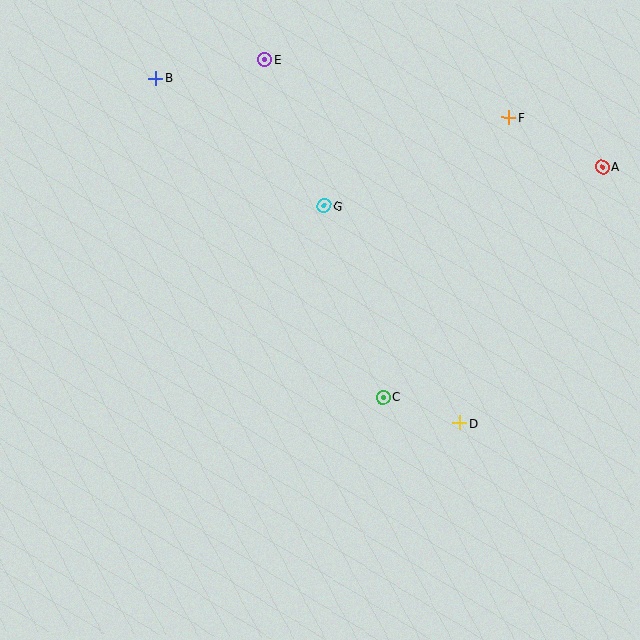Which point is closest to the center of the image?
Point C at (383, 397) is closest to the center.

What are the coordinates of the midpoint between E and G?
The midpoint between E and G is at (295, 133).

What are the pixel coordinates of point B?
Point B is at (156, 78).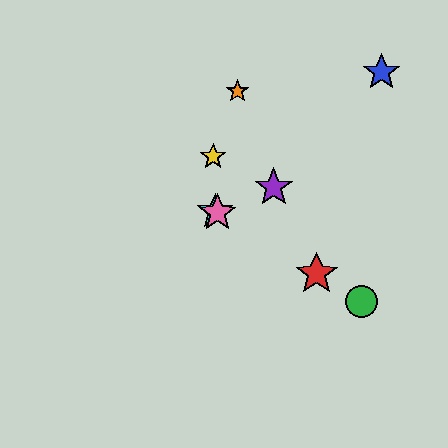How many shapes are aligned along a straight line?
4 shapes (the red star, the green circle, the cyan star, the pink star) are aligned along a straight line.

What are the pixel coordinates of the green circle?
The green circle is at (362, 301).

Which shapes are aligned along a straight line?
The red star, the green circle, the cyan star, the pink star are aligned along a straight line.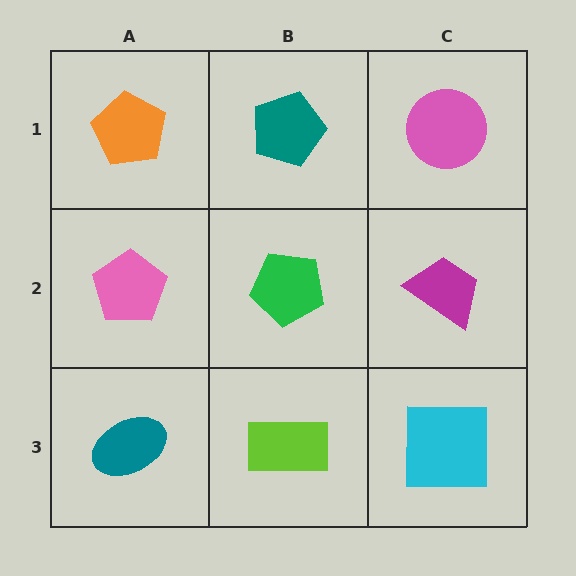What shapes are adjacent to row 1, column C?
A magenta trapezoid (row 2, column C), a teal pentagon (row 1, column B).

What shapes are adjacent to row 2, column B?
A teal pentagon (row 1, column B), a lime rectangle (row 3, column B), a pink pentagon (row 2, column A), a magenta trapezoid (row 2, column C).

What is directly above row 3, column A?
A pink pentagon.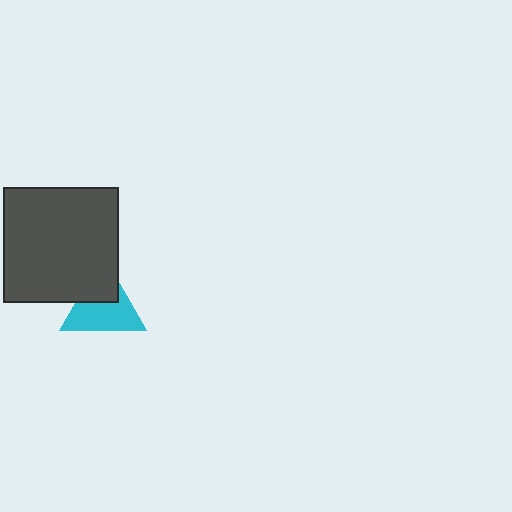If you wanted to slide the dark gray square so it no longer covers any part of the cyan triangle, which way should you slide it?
Slide it toward the upper-left — that is the most direct way to separate the two shapes.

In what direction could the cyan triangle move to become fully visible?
The cyan triangle could move toward the lower-right. That would shift it out from behind the dark gray square entirely.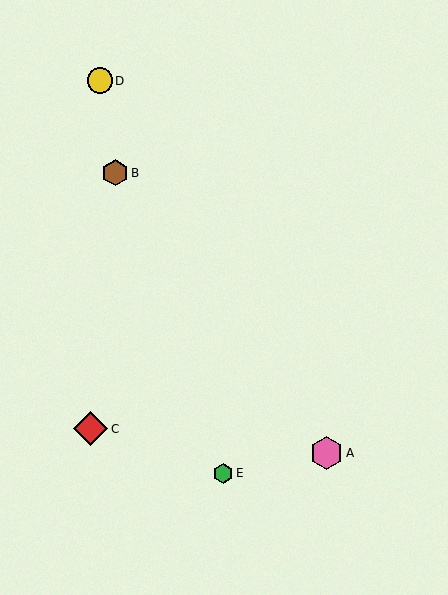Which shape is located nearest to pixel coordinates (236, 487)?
The green hexagon (labeled E) at (223, 473) is nearest to that location.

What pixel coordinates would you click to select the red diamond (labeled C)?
Click at (91, 429) to select the red diamond C.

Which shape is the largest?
The red diamond (labeled C) is the largest.